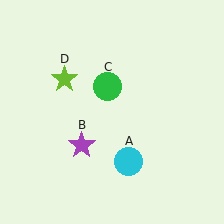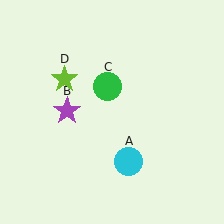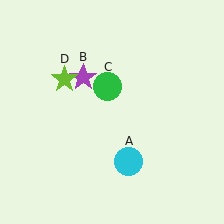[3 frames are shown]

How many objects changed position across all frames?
1 object changed position: purple star (object B).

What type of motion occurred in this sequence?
The purple star (object B) rotated clockwise around the center of the scene.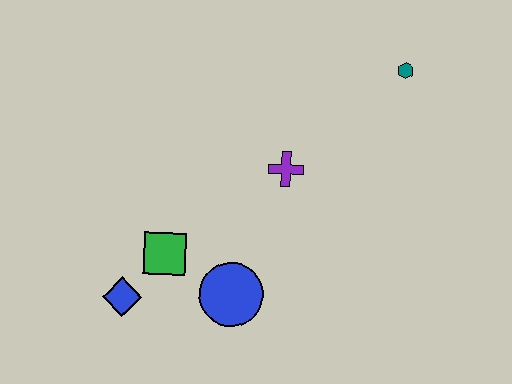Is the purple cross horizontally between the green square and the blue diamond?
No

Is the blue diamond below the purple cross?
Yes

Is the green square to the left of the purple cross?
Yes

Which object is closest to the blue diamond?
The green square is closest to the blue diamond.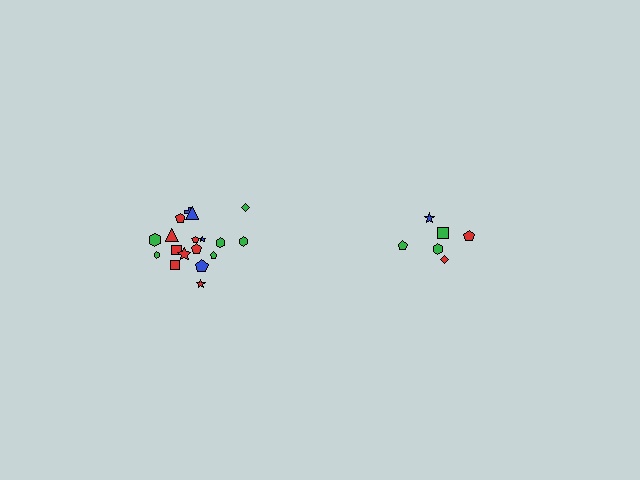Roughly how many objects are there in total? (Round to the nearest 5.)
Roughly 25 objects in total.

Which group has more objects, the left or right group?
The left group.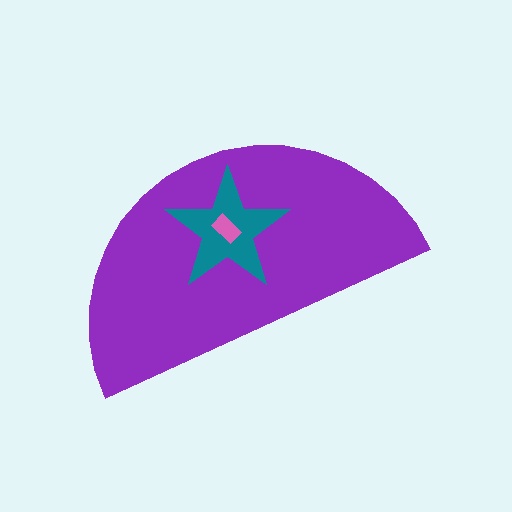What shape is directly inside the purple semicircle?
The teal star.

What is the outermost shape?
The purple semicircle.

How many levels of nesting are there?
3.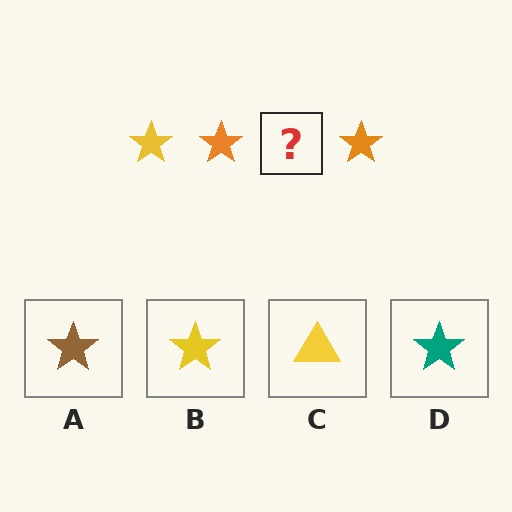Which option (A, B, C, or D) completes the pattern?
B.